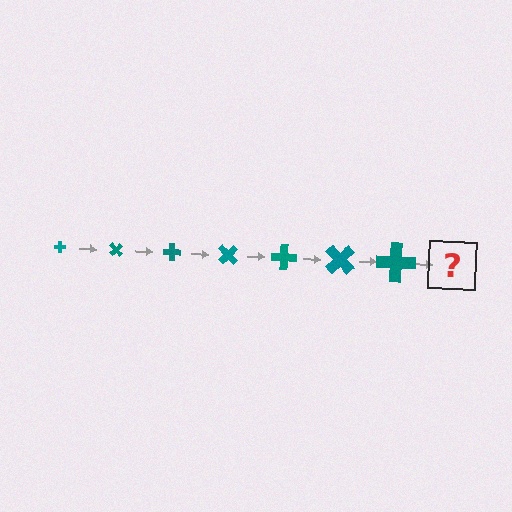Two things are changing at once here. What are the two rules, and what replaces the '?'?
The two rules are that the cross grows larger each step and it rotates 45 degrees each step. The '?' should be a cross, larger than the previous one and rotated 315 degrees from the start.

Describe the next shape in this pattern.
It should be a cross, larger than the previous one and rotated 315 degrees from the start.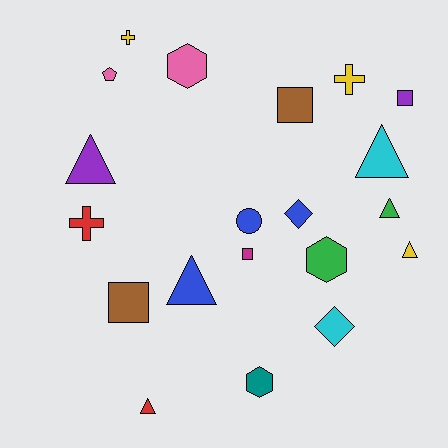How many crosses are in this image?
There are 3 crosses.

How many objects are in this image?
There are 20 objects.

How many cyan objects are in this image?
There are 2 cyan objects.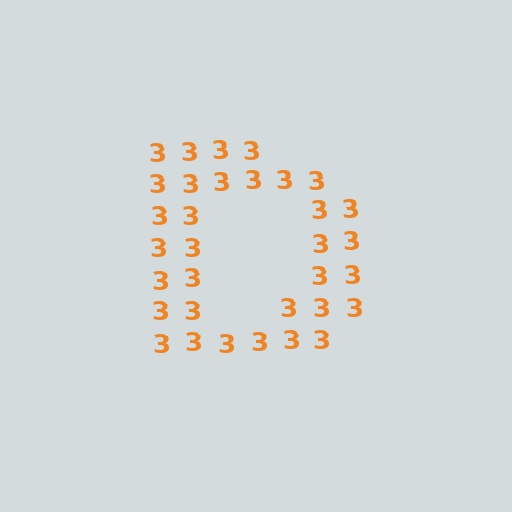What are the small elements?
The small elements are digit 3's.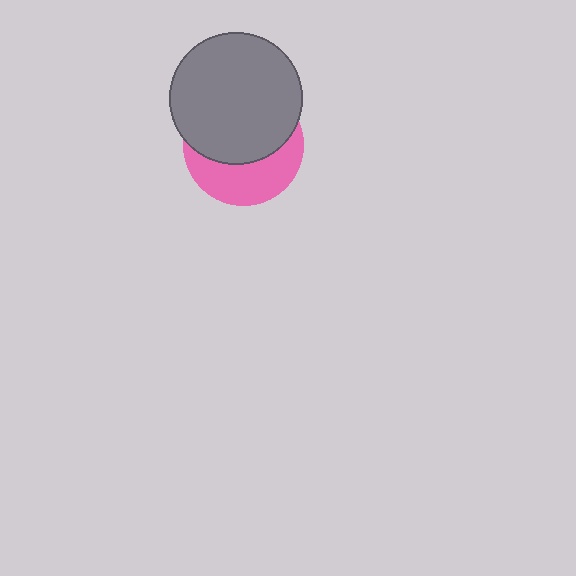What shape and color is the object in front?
The object in front is a gray circle.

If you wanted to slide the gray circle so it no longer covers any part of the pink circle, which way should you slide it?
Slide it up — that is the most direct way to separate the two shapes.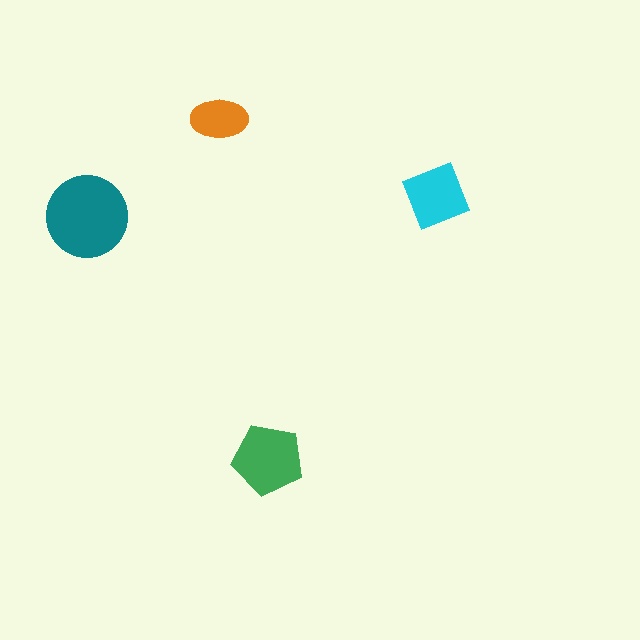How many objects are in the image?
There are 4 objects in the image.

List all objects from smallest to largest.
The orange ellipse, the cyan square, the green pentagon, the teal circle.